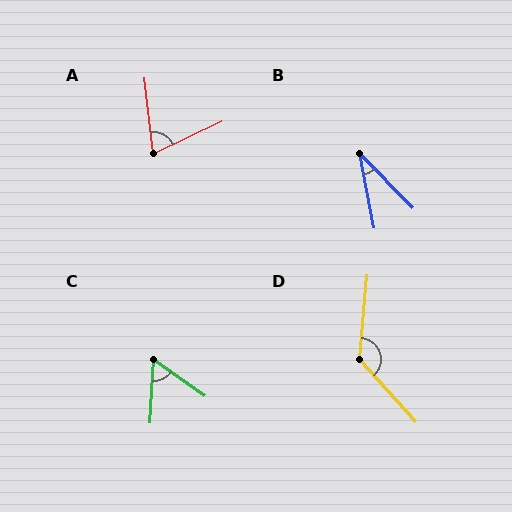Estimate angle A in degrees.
Approximately 71 degrees.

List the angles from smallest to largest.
B (34°), C (58°), A (71°), D (133°).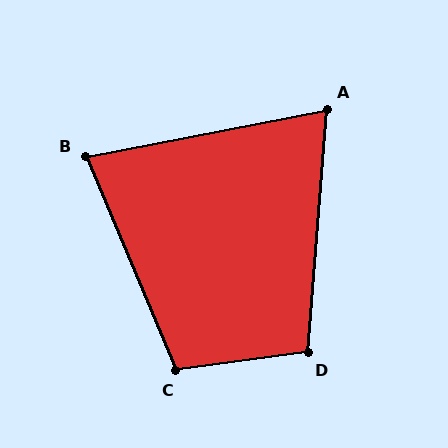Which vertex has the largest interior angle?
C, at approximately 105 degrees.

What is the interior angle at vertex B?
Approximately 78 degrees (acute).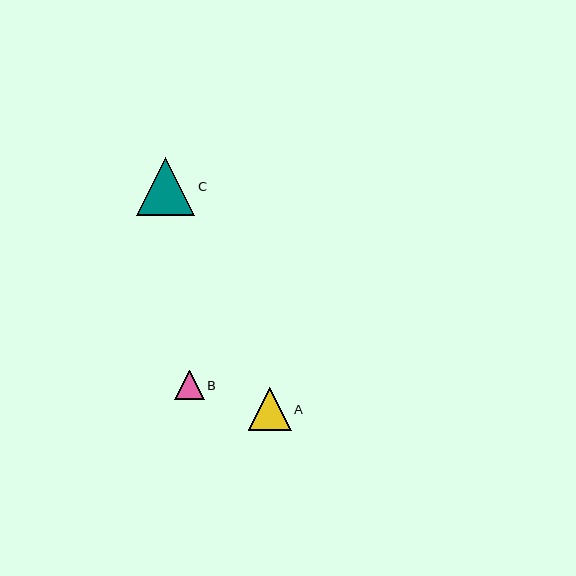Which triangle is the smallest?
Triangle B is the smallest with a size of approximately 30 pixels.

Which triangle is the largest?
Triangle C is the largest with a size of approximately 59 pixels.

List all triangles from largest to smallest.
From largest to smallest: C, A, B.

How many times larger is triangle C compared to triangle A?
Triangle C is approximately 1.4 times the size of triangle A.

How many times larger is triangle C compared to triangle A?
Triangle C is approximately 1.4 times the size of triangle A.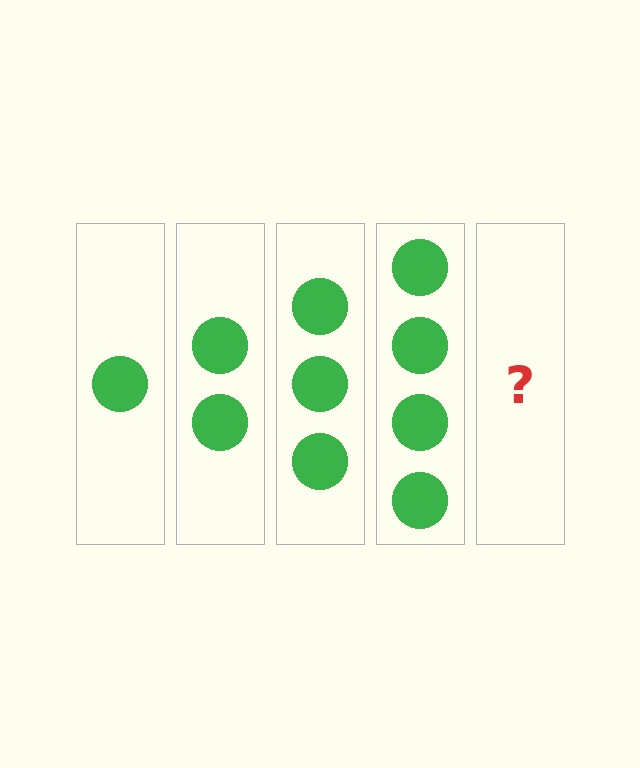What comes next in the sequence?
The next element should be 5 circles.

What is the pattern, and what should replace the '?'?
The pattern is that each step adds one more circle. The '?' should be 5 circles.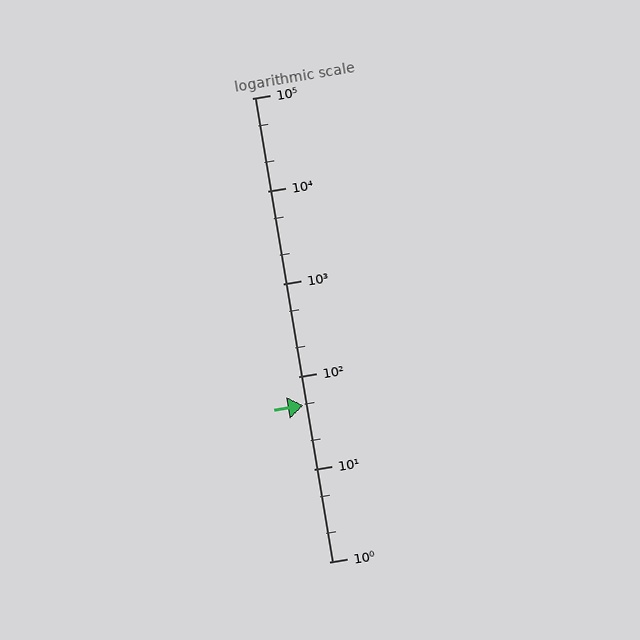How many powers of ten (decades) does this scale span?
The scale spans 5 decades, from 1 to 100000.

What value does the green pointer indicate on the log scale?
The pointer indicates approximately 49.